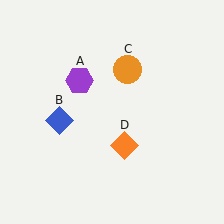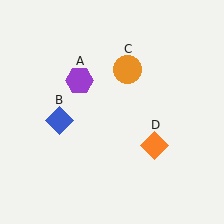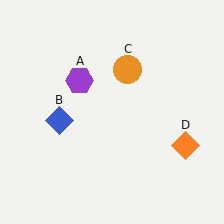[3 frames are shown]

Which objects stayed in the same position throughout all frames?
Purple hexagon (object A) and blue diamond (object B) and orange circle (object C) remained stationary.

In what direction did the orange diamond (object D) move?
The orange diamond (object D) moved right.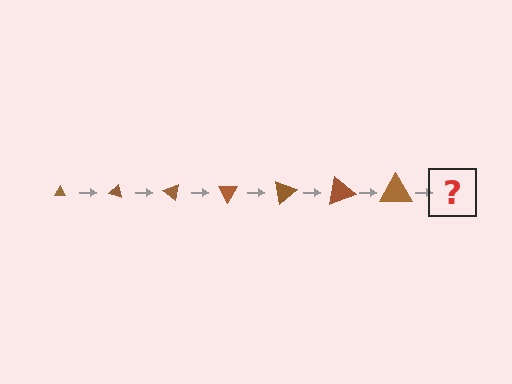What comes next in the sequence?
The next element should be a triangle, larger than the previous one and rotated 140 degrees from the start.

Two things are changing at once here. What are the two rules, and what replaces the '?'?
The two rules are that the triangle grows larger each step and it rotates 20 degrees each step. The '?' should be a triangle, larger than the previous one and rotated 140 degrees from the start.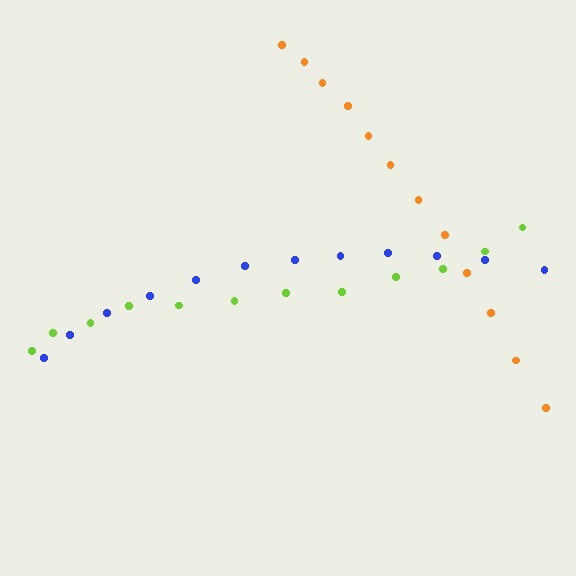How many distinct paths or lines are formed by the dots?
There are 3 distinct paths.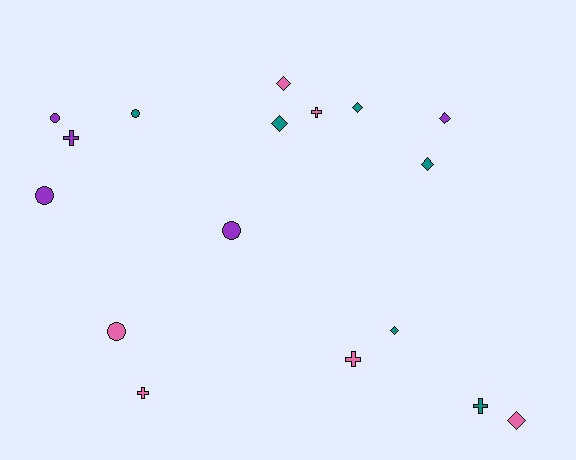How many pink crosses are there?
There are 3 pink crosses.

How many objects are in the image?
There are 17 objects.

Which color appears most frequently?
Pink, with 6 objects.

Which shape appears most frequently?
Diamond, with 7 objects.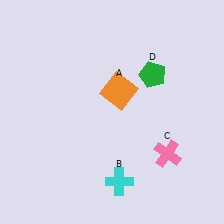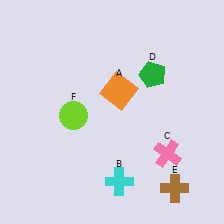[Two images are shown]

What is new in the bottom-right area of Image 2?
A brown cross (E) was added in the bottom-right area of Image 2.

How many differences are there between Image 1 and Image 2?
There are 2 differences between the two images.